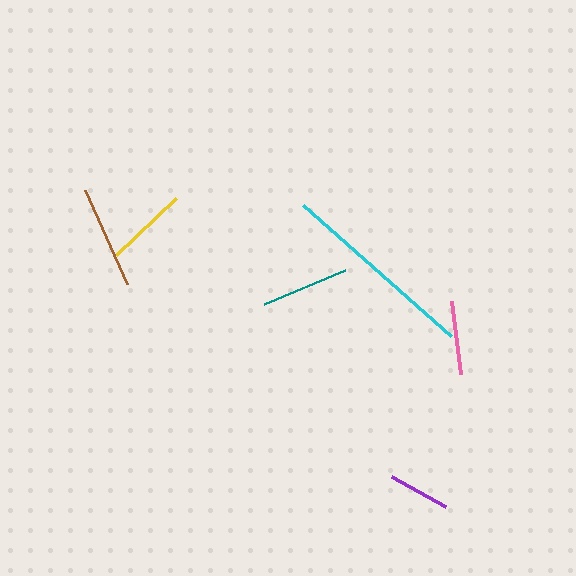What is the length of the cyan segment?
The cyan segment is approximately 197 pixels long.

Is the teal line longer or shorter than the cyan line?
The cyan line is longer than the teal line.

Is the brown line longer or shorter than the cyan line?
The cyan line is longer than the brown line.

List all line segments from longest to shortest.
From longest to shortest: cyan, brown, teal, yellow, pink, purple.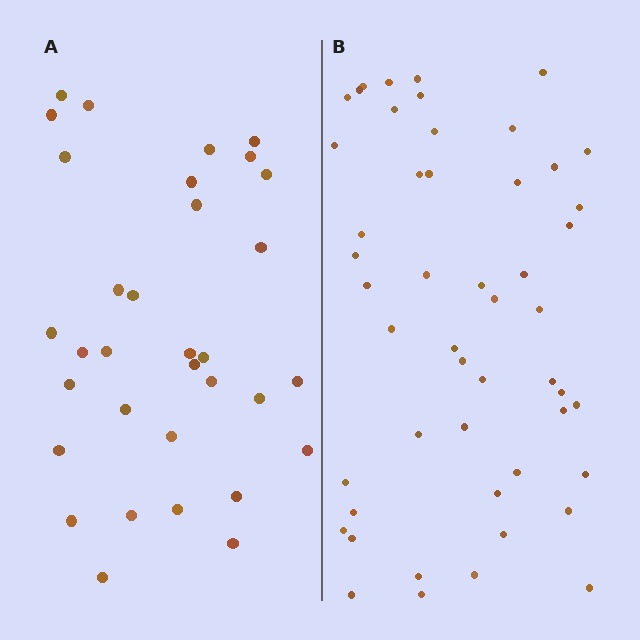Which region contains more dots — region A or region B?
Region B (the right region) has more dots.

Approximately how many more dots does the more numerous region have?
Region B has approximately 15 more dots than region A.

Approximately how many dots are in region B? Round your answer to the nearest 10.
About 50 dots.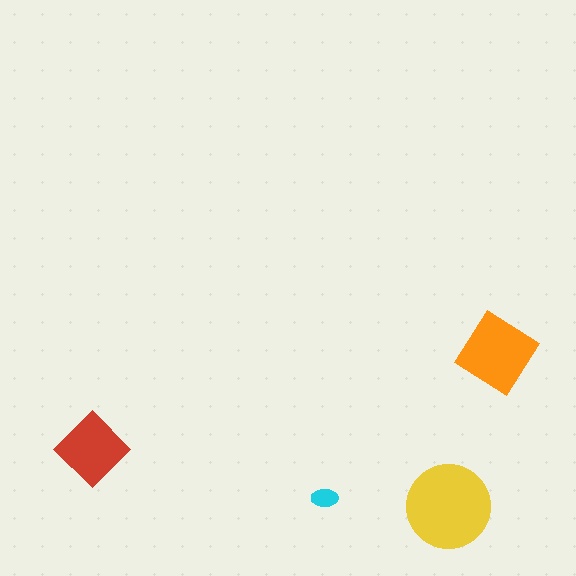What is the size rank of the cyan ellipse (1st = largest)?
4th.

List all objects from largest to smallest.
The yellow circle, the orange diamond, the red diamond, the cyan ellipse.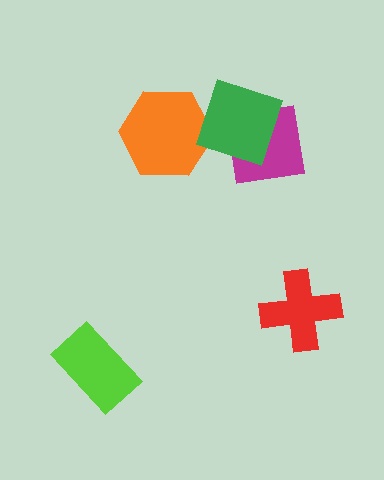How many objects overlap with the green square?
2 objects overlap with the green square.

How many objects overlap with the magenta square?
1 object overlaps with the magenta square.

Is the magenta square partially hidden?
Yes, it is partially covered by another shape.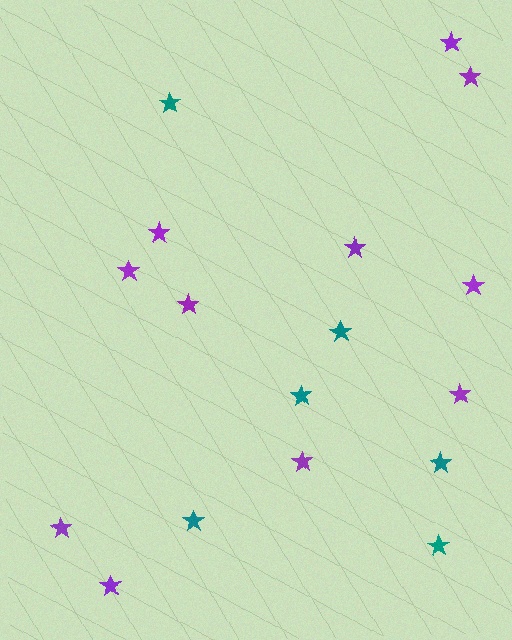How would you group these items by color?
There are 2 groups: one group of purple stars (11) and one group of teal stars (6).